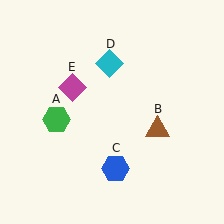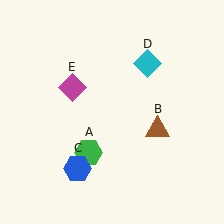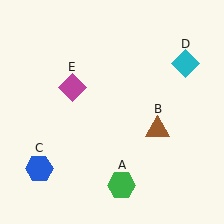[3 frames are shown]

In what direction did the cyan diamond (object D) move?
The cyan diamond (object D) moved right.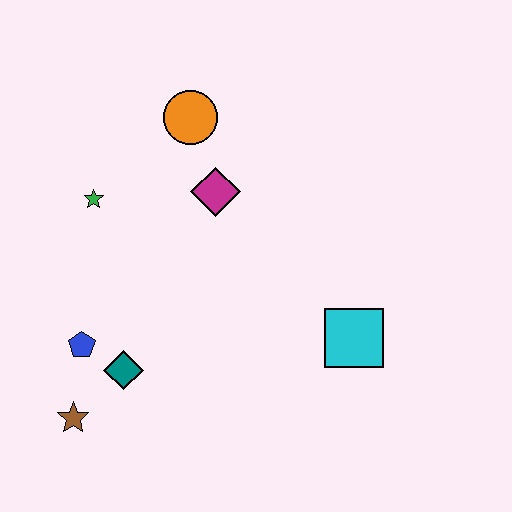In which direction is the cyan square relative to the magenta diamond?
The cyan square is below the magenta diamond.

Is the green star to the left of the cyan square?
Yes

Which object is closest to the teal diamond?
The blue pentagon is closest to the teal diamond.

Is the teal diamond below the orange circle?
Yes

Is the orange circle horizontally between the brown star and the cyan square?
Yes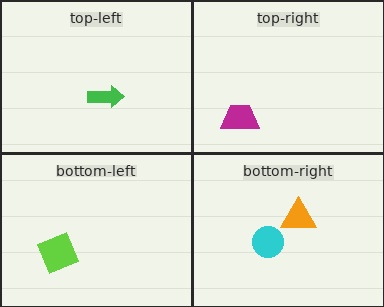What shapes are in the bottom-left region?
The lime diamond.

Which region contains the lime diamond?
The bottom-left region.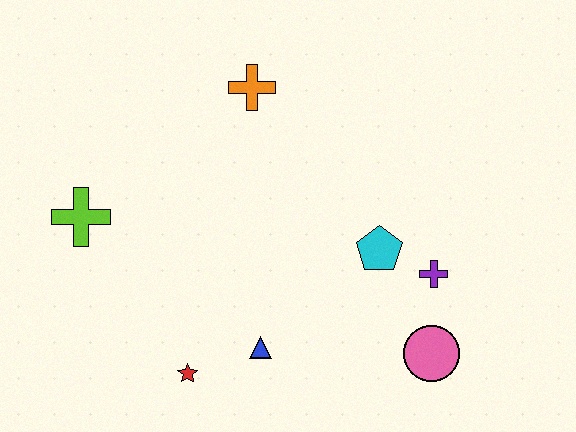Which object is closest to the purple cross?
The cyan pentagon is closest to the purple cross.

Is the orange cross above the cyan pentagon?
Yes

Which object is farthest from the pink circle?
The lime cross is farthest from the pink circle.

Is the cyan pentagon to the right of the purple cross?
No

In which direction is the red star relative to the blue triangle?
The red star is to the left of the blue triangle.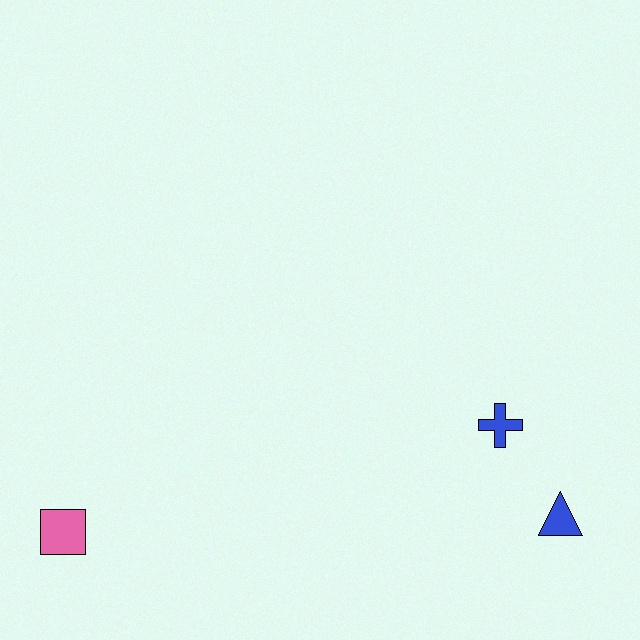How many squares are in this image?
There is 1 square.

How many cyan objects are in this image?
There are no cyan objects.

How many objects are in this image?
There are 3 objects.